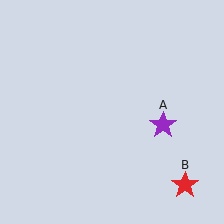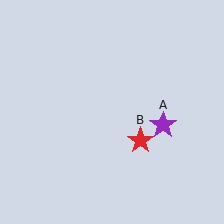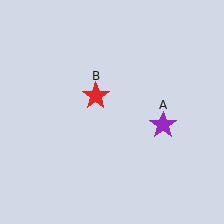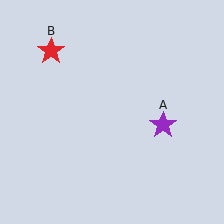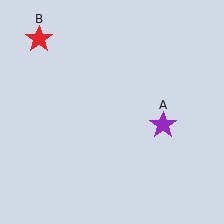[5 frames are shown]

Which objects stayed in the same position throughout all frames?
Purple star (object A) remained stationary.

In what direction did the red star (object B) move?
The red star (object B) moved up and to the left.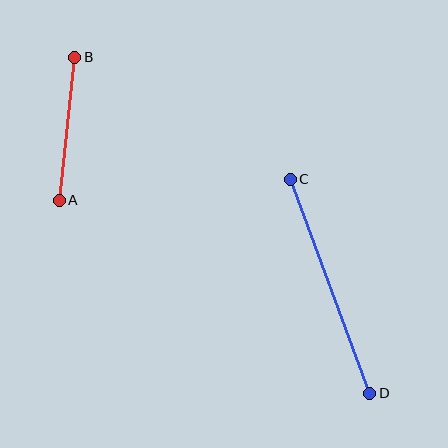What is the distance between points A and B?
The distance is approximately 144 pixels.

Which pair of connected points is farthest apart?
Points C and D are farthest apart.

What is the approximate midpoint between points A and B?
The midpoint is at approximately (67, 129) pixels.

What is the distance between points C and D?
The distance is approximately 228 pixels.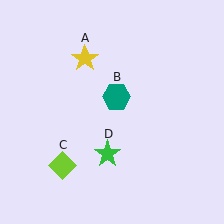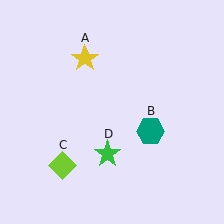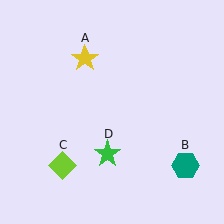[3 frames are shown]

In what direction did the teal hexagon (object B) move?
The teal hexagon (object B) moved down and to the right.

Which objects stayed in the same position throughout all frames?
Yellow star (object A) and lime diamond (object C) and green star (object D) remained stationary.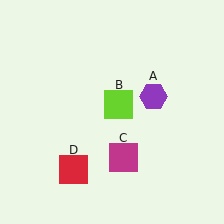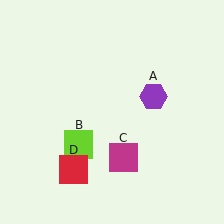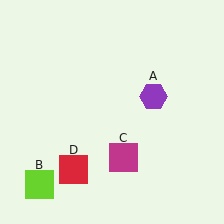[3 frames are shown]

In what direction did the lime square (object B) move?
The lime square (object B) moved down and to the left.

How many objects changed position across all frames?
1 object changed position: lime square (object B).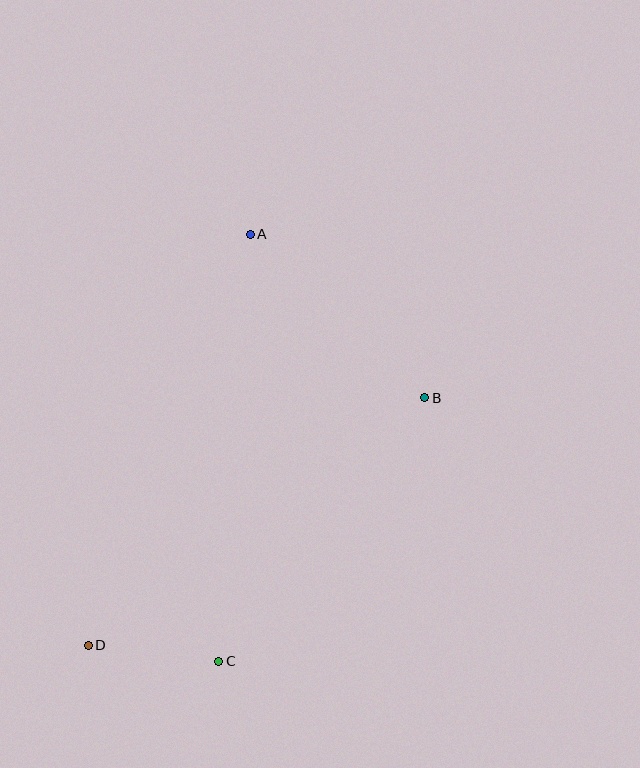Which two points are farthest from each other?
Points A and D are farthest from each other.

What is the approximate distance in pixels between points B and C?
The distance between B and C is approximately 334 pixels.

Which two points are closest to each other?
Points C and D are closest to each other.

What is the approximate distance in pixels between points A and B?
The distance between A and B is approximately 239 pixels.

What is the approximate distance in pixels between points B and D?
The distance between B and D is approximately 418 pixels.